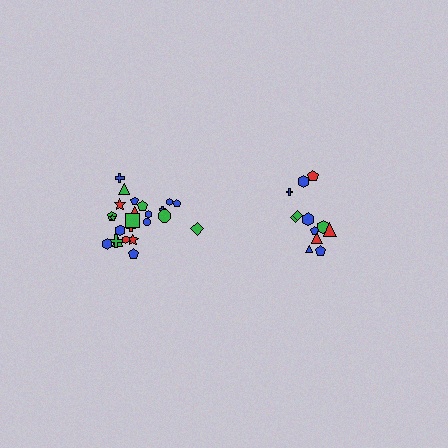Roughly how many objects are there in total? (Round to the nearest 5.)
Roughly 35 objects in total.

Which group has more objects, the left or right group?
The left group.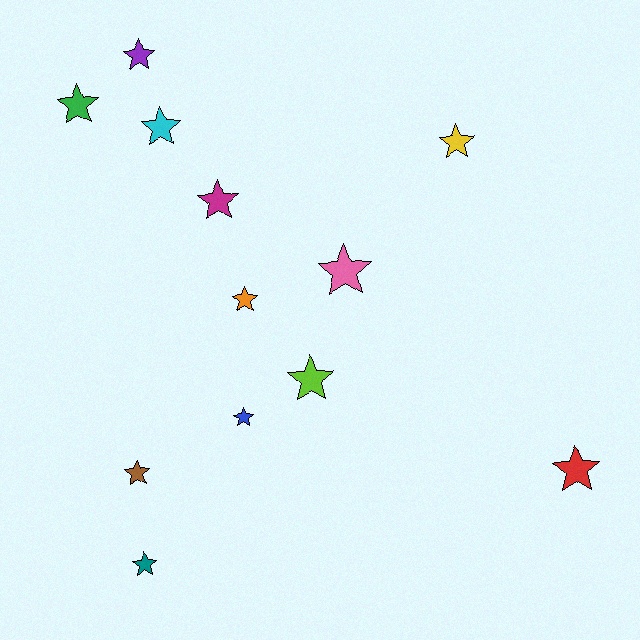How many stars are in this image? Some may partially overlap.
There are 12 stars.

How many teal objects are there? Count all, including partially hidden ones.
There is 1 teal object.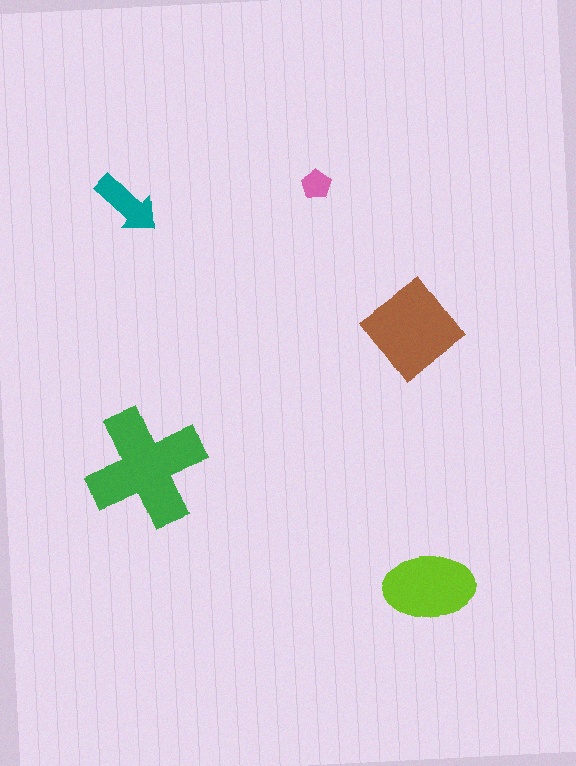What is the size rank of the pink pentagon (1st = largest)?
5th.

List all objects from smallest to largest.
The pink pentagon, the teal arrow, the lime ellipse, the brown diamond, the green cross.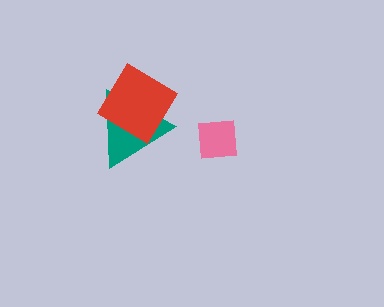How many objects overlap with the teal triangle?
1 object overlaps with the teal triangle.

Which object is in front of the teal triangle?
The red diamond is in front of the teal triangle.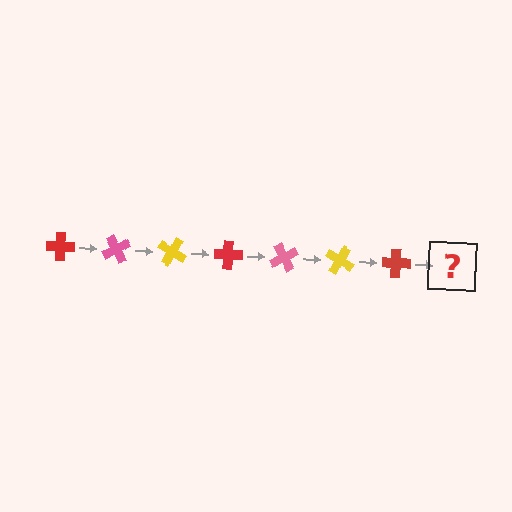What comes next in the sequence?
The next element should be a pink cross, rotated 420 degrees from the start.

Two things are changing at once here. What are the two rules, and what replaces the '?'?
The two rules are that it rotates 60 degrees each step and the color cycles through red, pink, and yellow. The '?' should be a pink cross, rotated 420 degrees from the start.